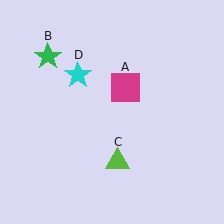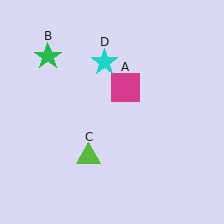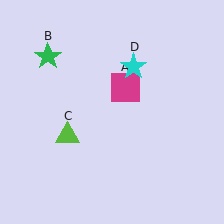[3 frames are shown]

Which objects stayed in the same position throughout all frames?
Magenta square (object A) and green star (object B) remained stationary.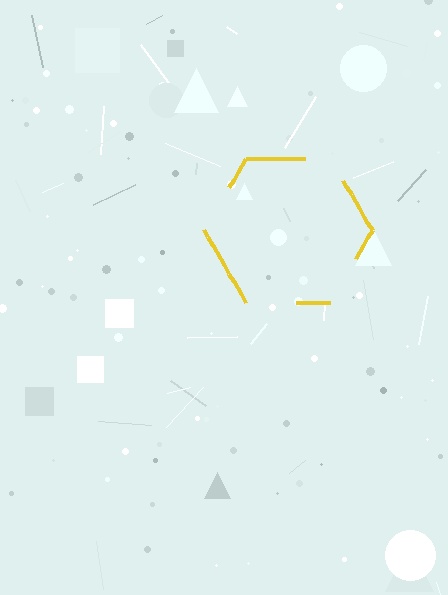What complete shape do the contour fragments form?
The contour fragments form a hexagon.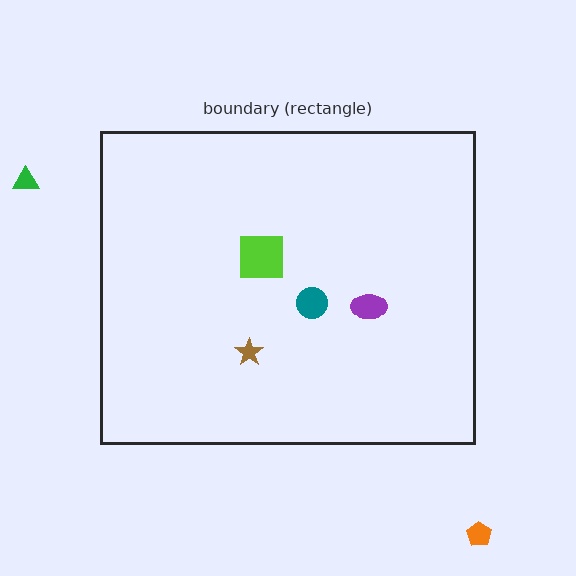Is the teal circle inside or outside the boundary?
Inside.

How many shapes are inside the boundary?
4 inside, 2 outside.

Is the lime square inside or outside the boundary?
Inside.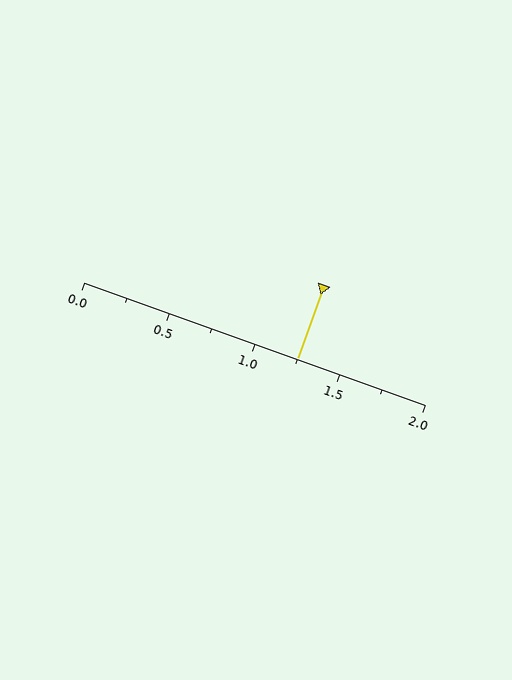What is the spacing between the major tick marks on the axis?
The major ticks are spaced 0.5 apart.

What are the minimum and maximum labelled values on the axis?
The axis runs from 0.0 to 2.0.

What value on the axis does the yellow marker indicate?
The marker indicates approximately 1.25.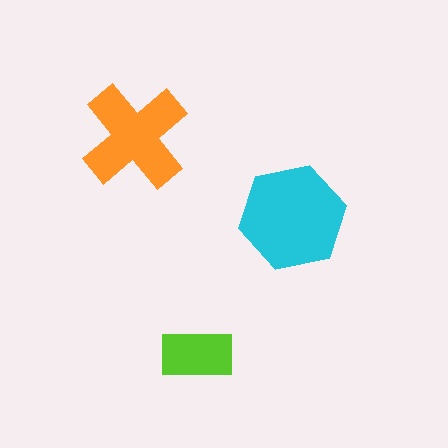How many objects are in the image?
There are 3 objects in the image.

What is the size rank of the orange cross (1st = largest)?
2nd.